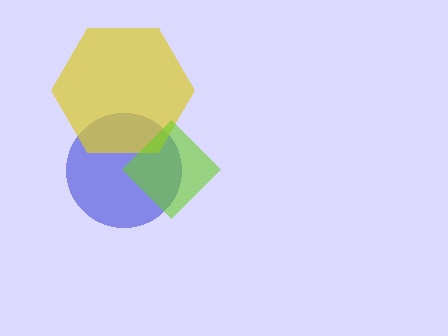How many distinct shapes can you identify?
There are 3 distinct shapes: a blue circle, a yellow hexagon, a lime diamond.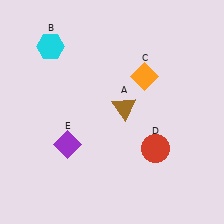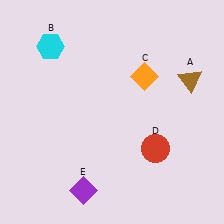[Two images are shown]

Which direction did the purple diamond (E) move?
The purple diamond (E) moved down.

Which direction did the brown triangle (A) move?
The brown triangle (A) moved right.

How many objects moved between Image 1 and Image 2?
2 objects moved between the two images.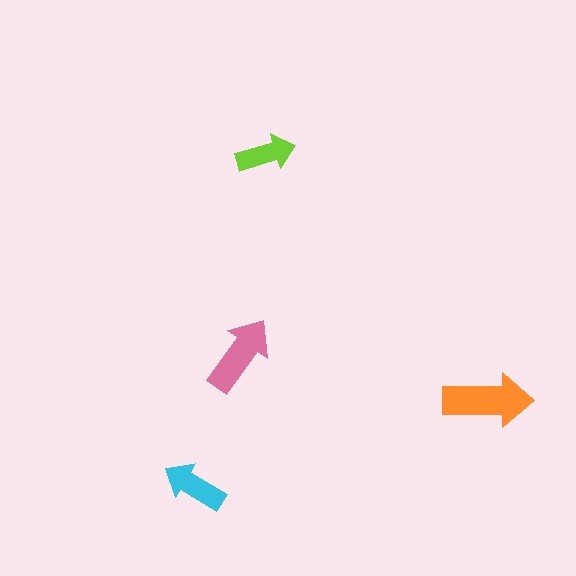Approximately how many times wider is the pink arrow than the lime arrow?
About 1.5 times wider.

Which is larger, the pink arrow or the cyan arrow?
The pink one.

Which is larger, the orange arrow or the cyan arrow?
The orange one.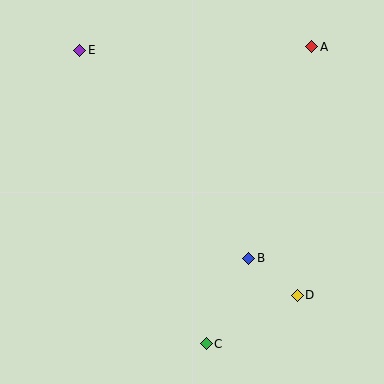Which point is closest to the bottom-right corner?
Point D is closest to the bottom-right corner.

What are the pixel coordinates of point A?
Point A is at (312, 47).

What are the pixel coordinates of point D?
Point D is at (297, 295).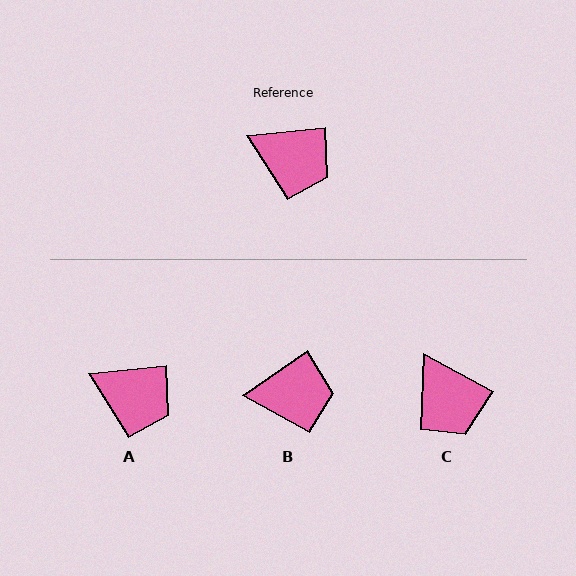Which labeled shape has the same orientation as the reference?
A.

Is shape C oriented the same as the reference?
No, it is off by about 35 degrees.